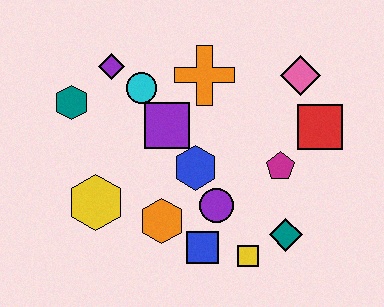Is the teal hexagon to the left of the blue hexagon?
Yes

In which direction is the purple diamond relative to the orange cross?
The purple diamond is to the left of the orange cross.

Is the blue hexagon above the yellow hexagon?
Yes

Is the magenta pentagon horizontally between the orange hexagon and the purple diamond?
No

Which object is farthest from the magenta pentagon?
The teal hexagon is farthest from the magenta pentagon.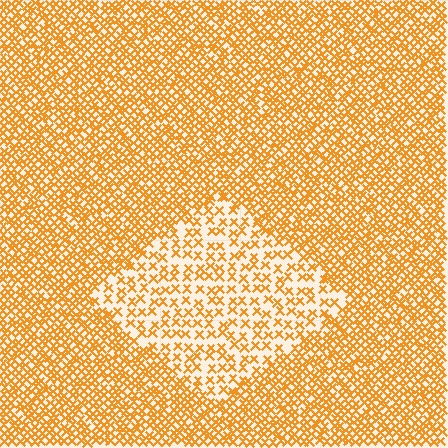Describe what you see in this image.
The image contains small orange elements arranged at two different densities. A diamond-shaped region is visible where the elements are less densely packed than the surrounding area.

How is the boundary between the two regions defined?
The boundary is defined by a change in element density (approximately 2.2x ratio). All elements are the same color, size, and shape.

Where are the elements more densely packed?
The elements are more densely packed outside the diamond boundary.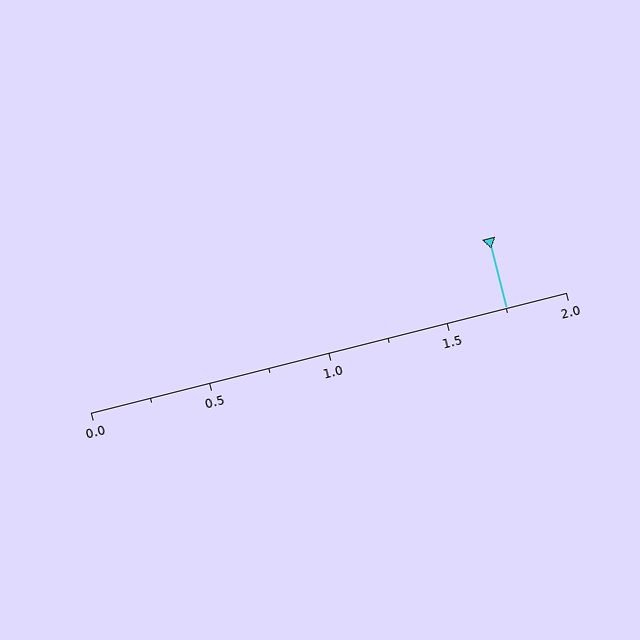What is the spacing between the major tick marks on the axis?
The major ticks are spaced 0.5 apart.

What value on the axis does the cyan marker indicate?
The marker indicates approximately 1.75.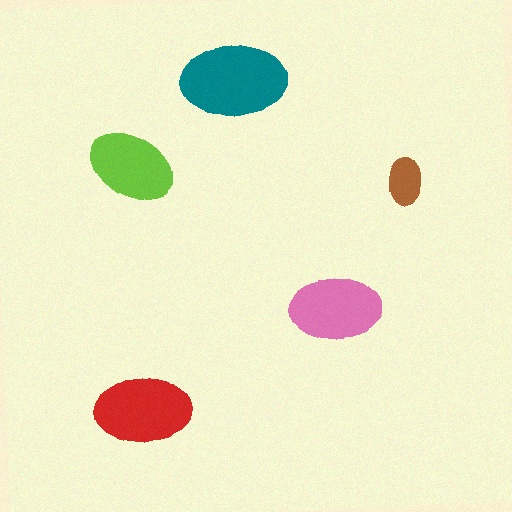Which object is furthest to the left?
The lime ellipse is leftmost.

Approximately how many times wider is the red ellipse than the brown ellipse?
About 2 times wider.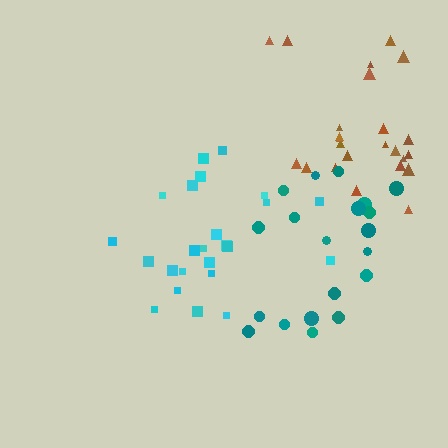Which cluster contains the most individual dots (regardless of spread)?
Brown (25).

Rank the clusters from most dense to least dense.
teal, cyan, brown.